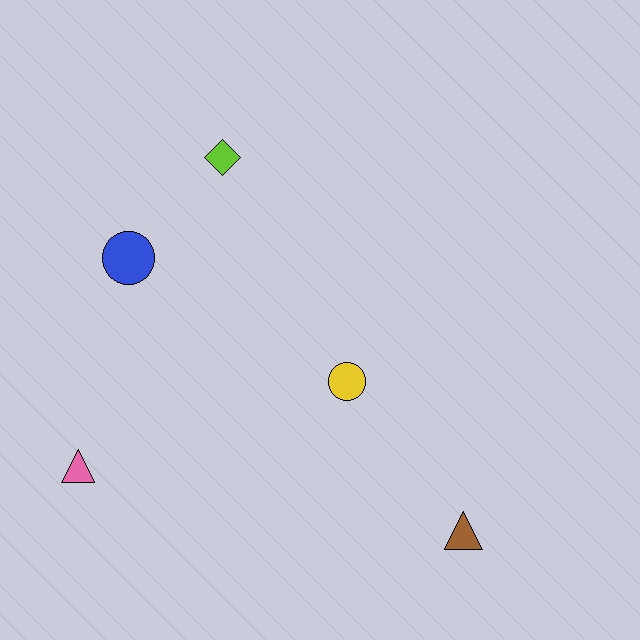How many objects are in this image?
There are 5 objects.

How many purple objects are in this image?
There are no purple objects.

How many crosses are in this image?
There are no crosses.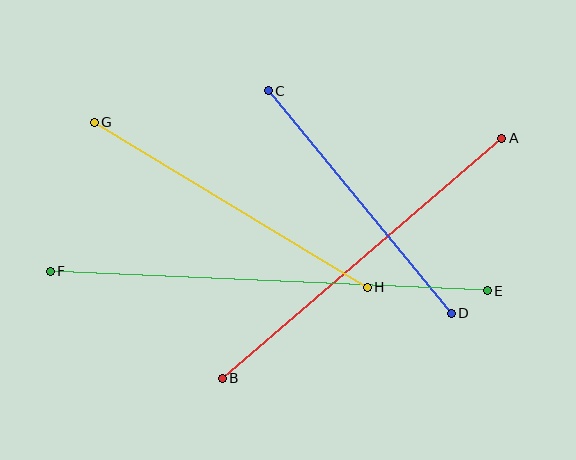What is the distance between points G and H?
The distance is approximately 319 pixels.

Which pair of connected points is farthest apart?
Points E and F are farthest apart.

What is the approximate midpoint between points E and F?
The midpoint is at approximately (269, 281) pixels.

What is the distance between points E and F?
The distance is approximately 437 pixels.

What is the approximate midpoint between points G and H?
The midpoint is at approximately (231, 205) pixels.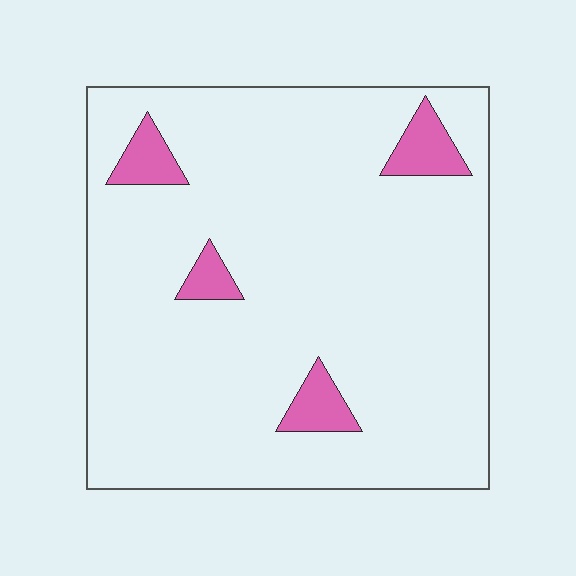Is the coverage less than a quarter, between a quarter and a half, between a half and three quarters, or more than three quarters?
Less than a quarter.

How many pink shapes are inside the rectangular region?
4.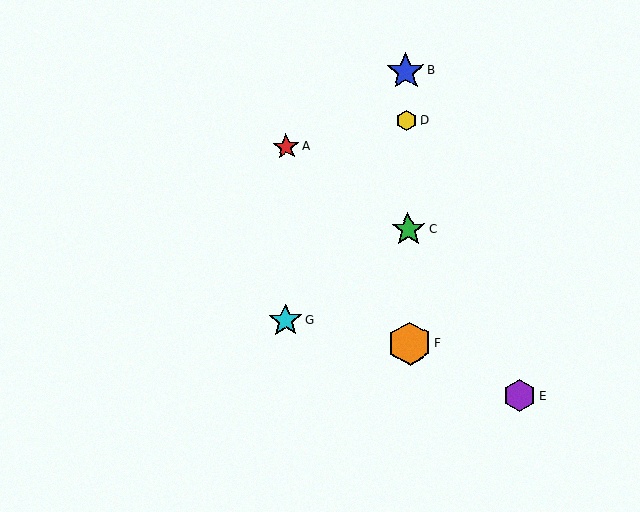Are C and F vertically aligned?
Yes, both are at x≈408.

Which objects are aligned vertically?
Objects B, C, D, F are aligned vertically.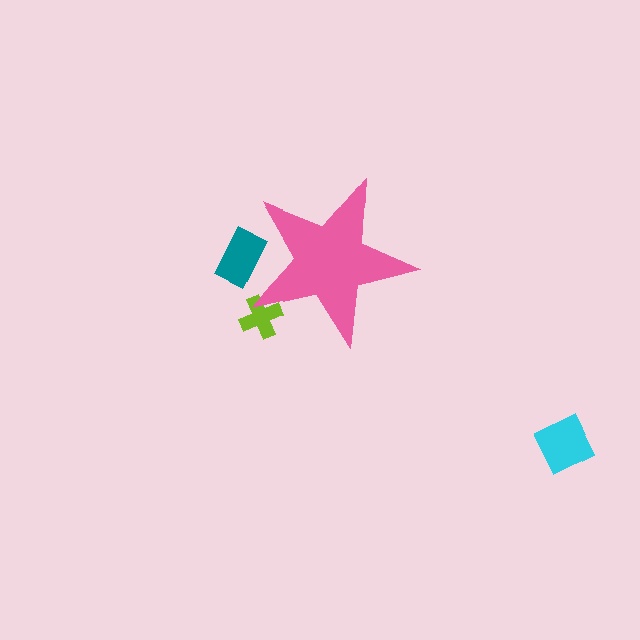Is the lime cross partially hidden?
Yes, the lime cross is partially hidden behind the pink star.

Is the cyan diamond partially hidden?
No, the cyan diamond is fully visible.